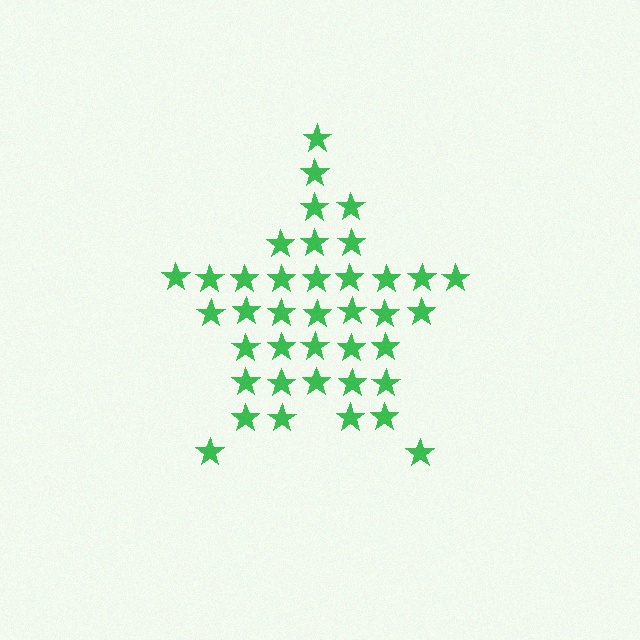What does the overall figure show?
The overall figure shows a star.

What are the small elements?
The small elements are stars.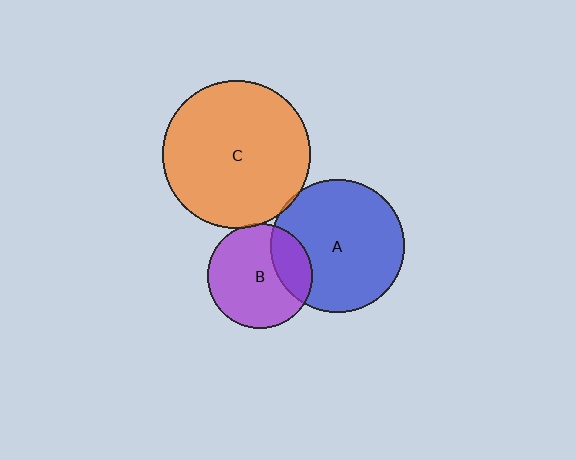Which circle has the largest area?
Circle C (orange).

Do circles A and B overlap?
Yes.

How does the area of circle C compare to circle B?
Approximately 2.0 times.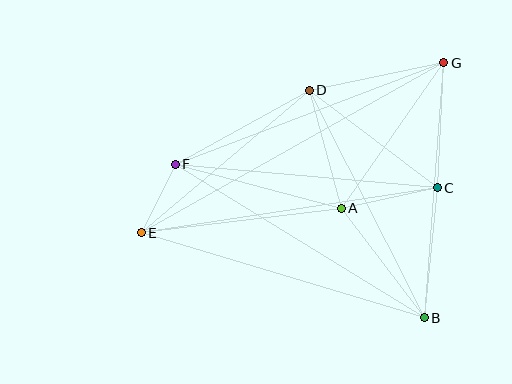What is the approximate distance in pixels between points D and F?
The distance between D and F is approximately 153 pixels.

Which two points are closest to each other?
Points E and F are closest to each other.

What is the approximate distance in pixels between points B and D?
The distance between B and D is approximately 255 pixels.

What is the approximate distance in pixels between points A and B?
The distance between A and B is approximately 137 pixels.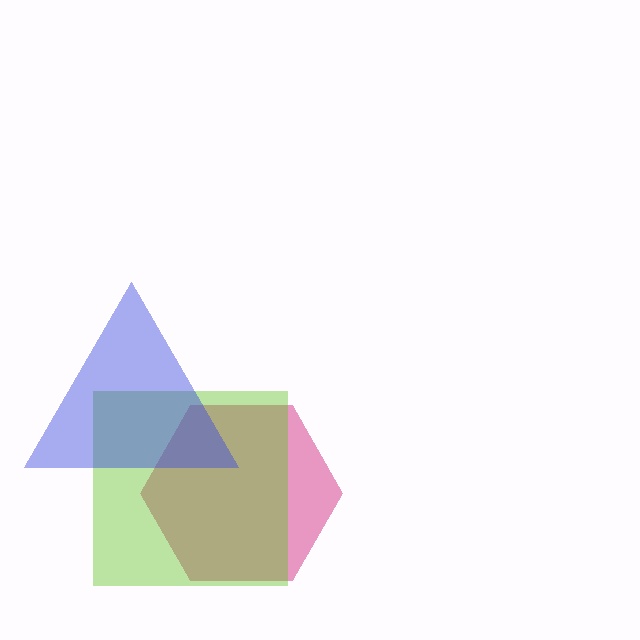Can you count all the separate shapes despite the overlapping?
Yes, there are 3 separate shapes.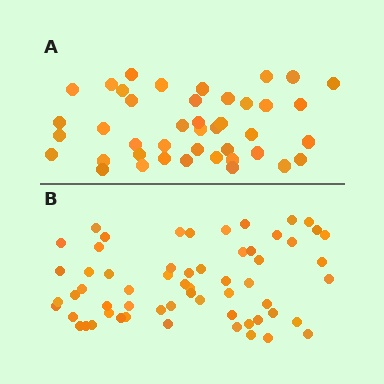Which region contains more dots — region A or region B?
Region B (the bottom region) has more dots.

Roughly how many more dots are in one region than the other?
Region B has approximately 20 more dots than region A.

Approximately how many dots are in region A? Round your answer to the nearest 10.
About 40 dots. (The exact count is 42, which rounds to 40.)